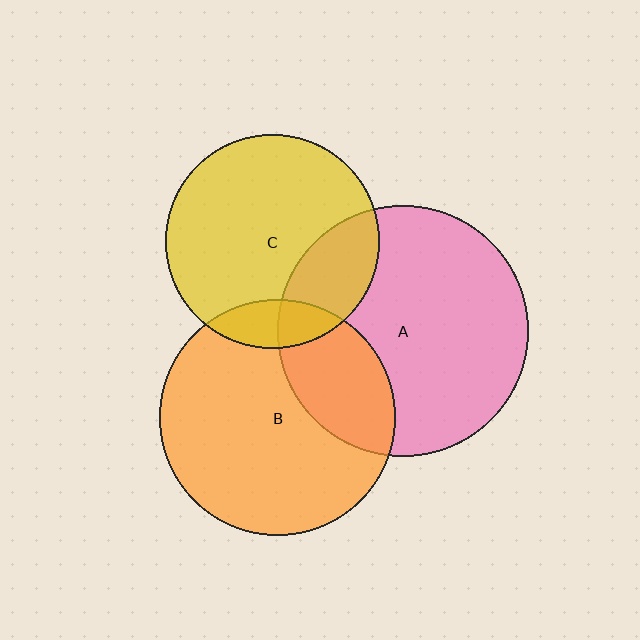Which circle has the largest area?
Circle A (pink).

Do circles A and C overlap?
Yes.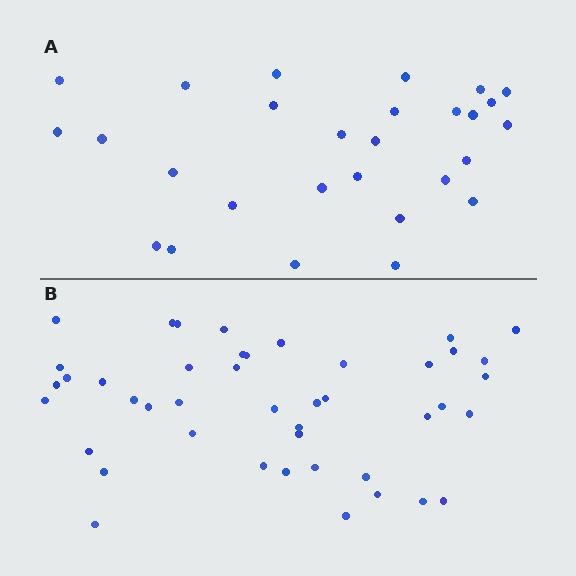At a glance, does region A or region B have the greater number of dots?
Region B (the bottom region) has more dots.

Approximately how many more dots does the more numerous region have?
Region B has approximately 15 more dots than region A.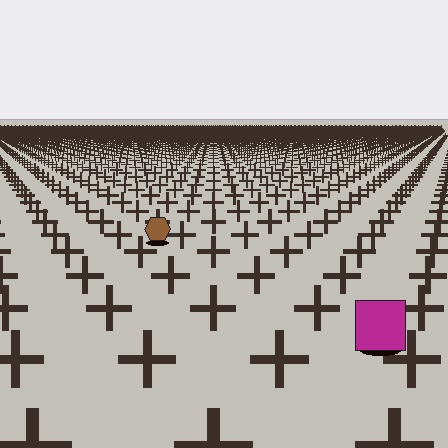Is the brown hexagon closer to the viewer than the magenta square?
No. The magenta square is closer — you can tell from the texture gradient: the ground texture is coarser near it.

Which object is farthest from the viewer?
The brown hexagon is farthest from the viewer. It appears smaller and the ground texture around it is denser.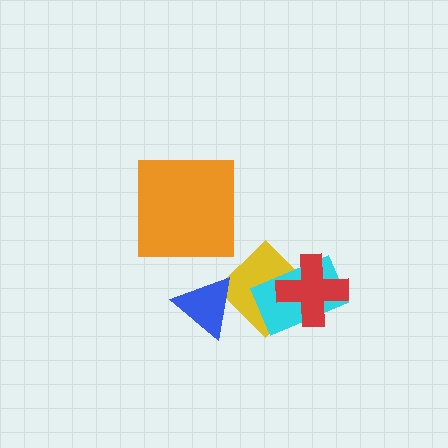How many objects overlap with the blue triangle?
1 object overlaps with the blue triangle.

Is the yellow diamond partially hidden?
Yes, it is partially covered by another shape.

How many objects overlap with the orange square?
0 objects overlap with the orange square.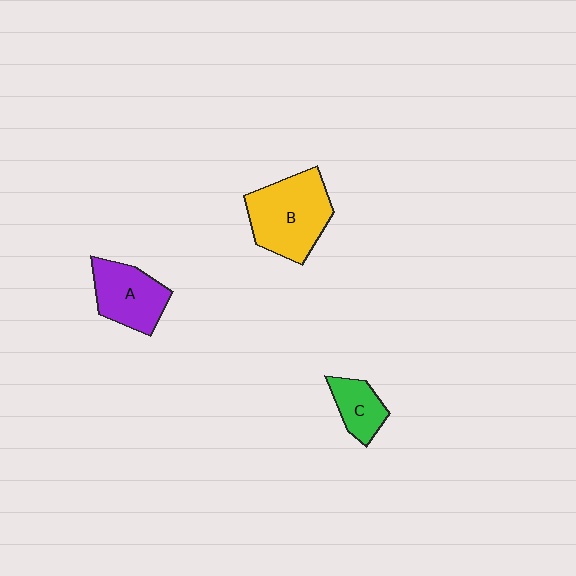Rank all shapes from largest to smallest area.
From largest to smallest: B (yellow), A (purple), C (green).